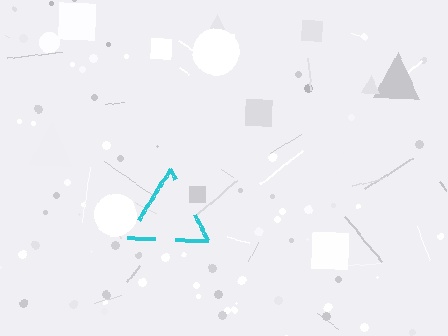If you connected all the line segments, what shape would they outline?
They would outline a triangle.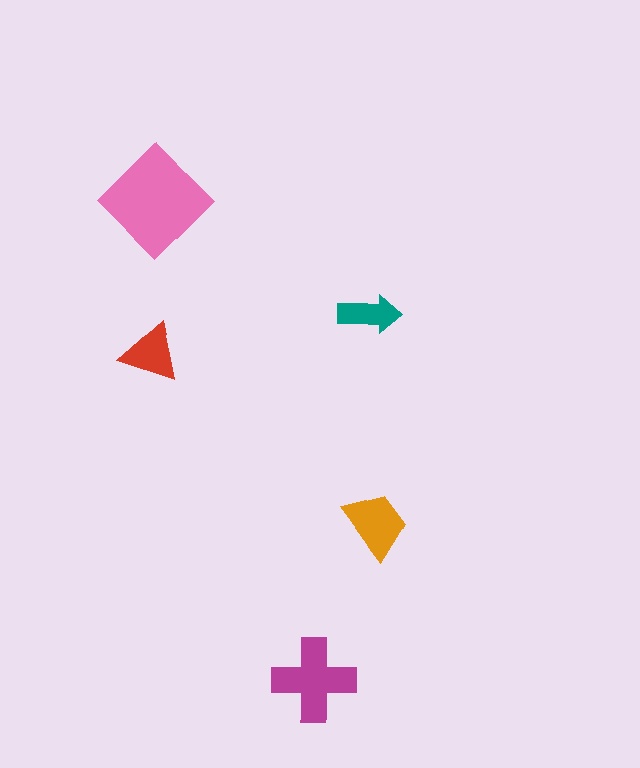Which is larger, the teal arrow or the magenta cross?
The magenta cross.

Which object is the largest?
The pink diamond.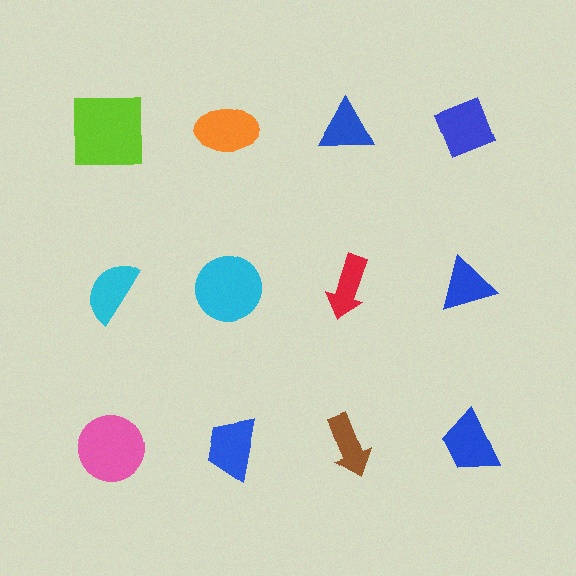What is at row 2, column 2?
A cyan circle.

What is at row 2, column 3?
A red arrow.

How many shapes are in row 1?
4 shapes.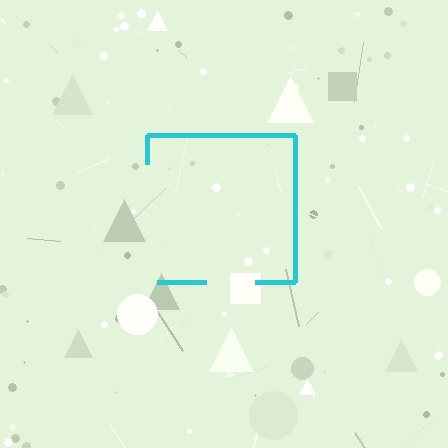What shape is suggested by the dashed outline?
The dashed outline suggests a square.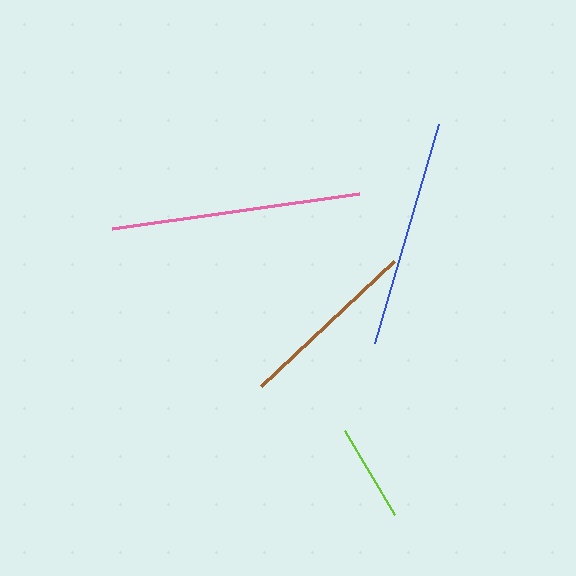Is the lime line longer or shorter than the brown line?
The brown line is longer than the lime line.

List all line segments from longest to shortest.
From longest to shortest: pink, blue, brown, lime.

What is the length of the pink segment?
The pink segment is approximately 250 pixels long.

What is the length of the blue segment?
The blue segment is approximately 228 pixels long.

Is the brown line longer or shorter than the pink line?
The pink line is longer than the brown line.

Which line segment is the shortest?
The lime line is the shortest at approximately 98 pixels.